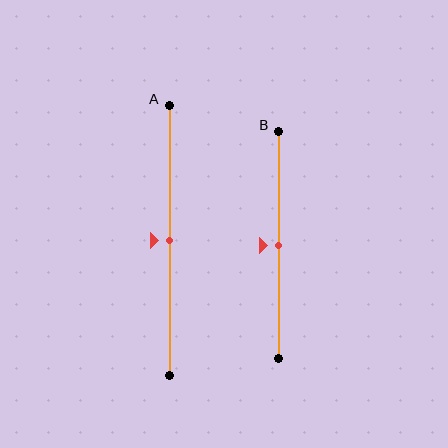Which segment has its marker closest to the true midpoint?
Segment A has its marker closest to the true midpoint.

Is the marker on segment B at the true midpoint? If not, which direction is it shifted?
Yes, the marker on segment B is at the true midpoint.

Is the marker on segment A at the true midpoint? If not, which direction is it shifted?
Yes, the marker on segment A is at the true midpoint.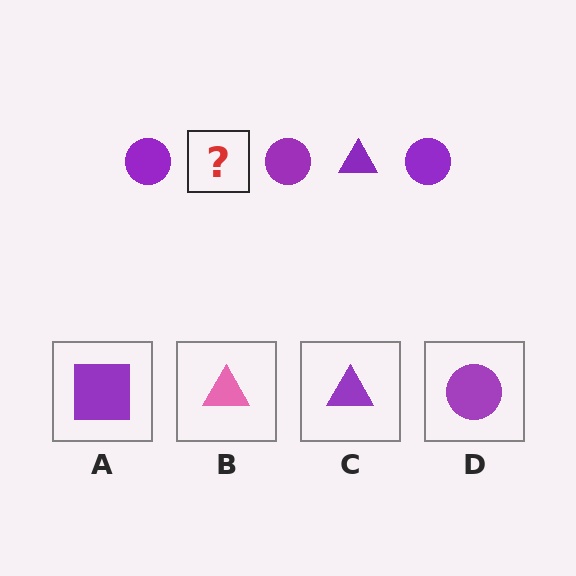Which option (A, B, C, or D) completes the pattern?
C.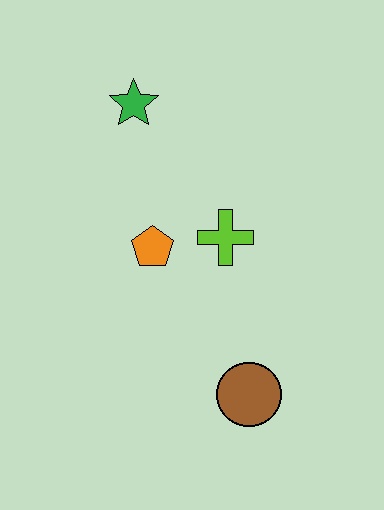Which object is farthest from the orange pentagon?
The brown circle is farthest from the orange pentagon.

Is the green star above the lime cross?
Yes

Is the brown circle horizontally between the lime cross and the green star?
No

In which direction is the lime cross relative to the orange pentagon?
The lime cross is to the right of the orange pentagon.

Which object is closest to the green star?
The orange pentagon is closest to the green star.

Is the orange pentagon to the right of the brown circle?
No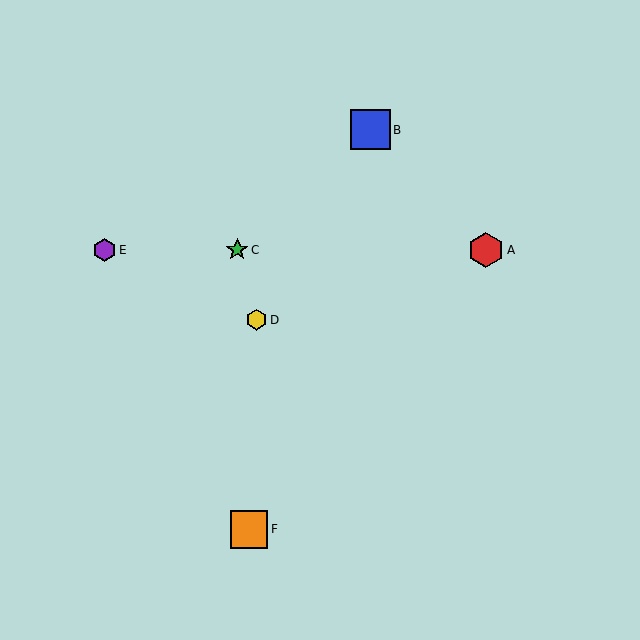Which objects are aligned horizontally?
Objects A, C, E are aligned horizontally.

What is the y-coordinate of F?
Object F is at y≈529.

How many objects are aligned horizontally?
3 objects (A, C, E) are aligned horizontally.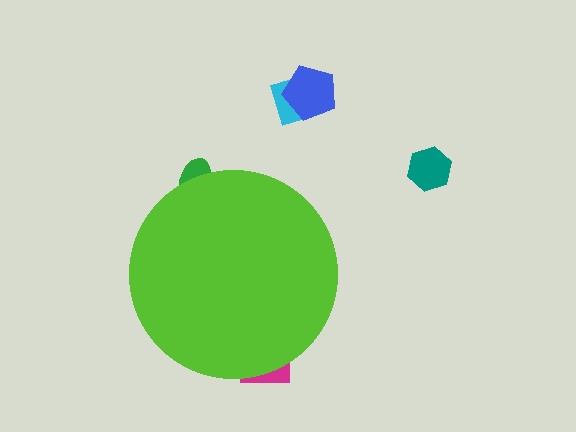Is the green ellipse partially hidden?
Yes, the green ellipse is partially hidden behind the lime circle.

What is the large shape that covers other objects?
A lime circle.